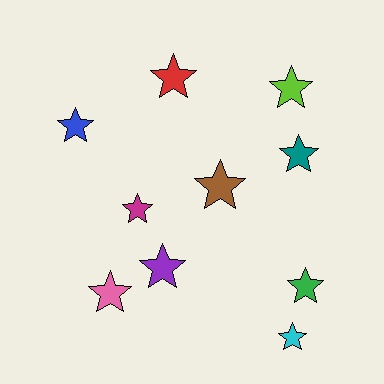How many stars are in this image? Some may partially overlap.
There are 10 stars.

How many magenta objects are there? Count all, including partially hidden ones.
There is 1 magenta object.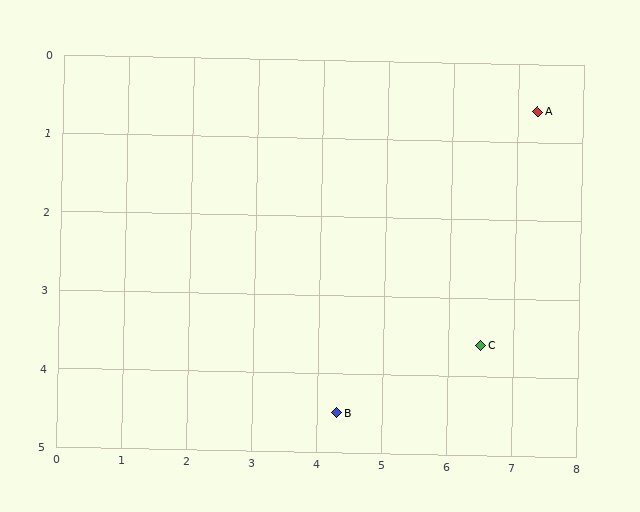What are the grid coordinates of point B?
Point B is at approximately (4.3, 4.5).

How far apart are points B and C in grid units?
Points B and C are about 2.4 grid units apart.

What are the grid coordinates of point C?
Point C is at approximately (6.5, 3.6).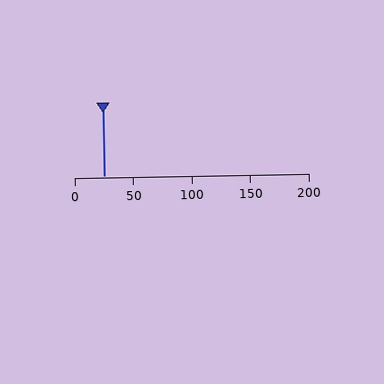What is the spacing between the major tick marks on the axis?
The major ticks are spaced 50 apart.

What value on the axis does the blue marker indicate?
The marker indicates approximately 25.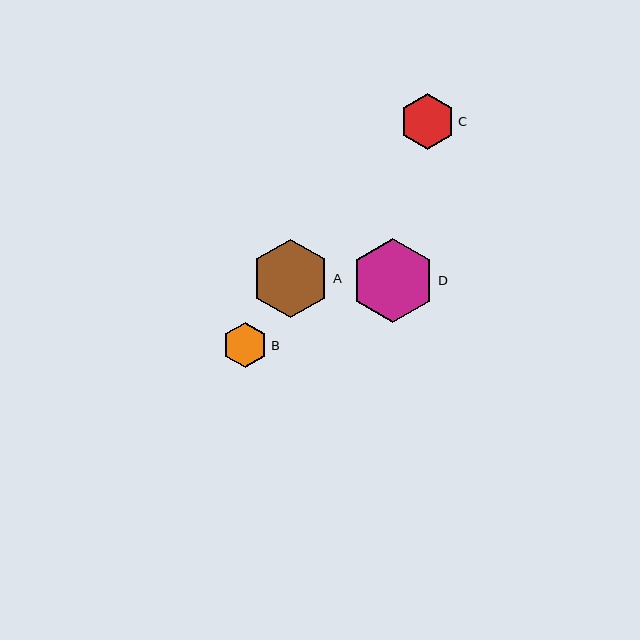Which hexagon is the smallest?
Hexagon B is the smallest with a size of approximately 45 pixels.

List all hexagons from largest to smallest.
From largest to smallest: D, A, C, B.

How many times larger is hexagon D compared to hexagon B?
Hexagon D is approximately 1.8 times the size of hexagon B.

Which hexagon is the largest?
Hexagon D is the largest with a size of approximately 83 pixels.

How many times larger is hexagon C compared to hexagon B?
Hexagon C is approximately 1.2 times the size of hexagon B.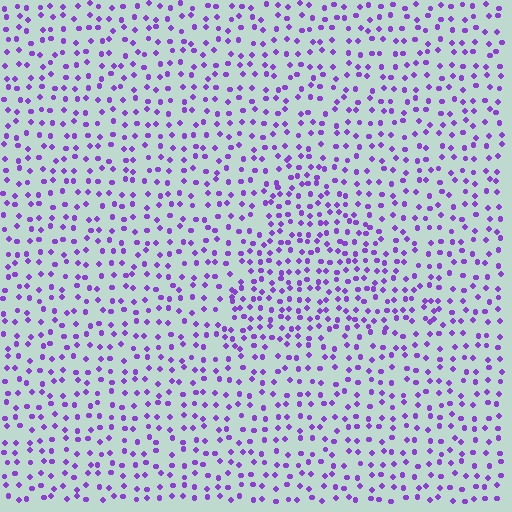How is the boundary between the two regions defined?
The boundary is defined by a change in element density (approximately 1.5x ratio). All elements are the same color, size, and shape.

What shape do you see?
I see a triangle.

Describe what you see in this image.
The image contains small purple elements arranged at two different densities. A triangle-shaped region is visible where the elements are more densely packed than the surrounding area.